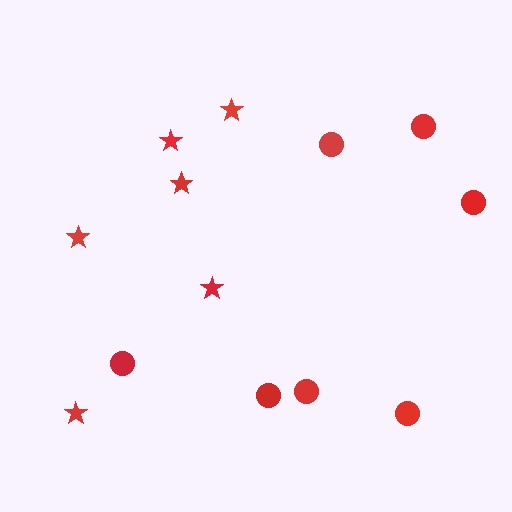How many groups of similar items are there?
There are 2 groups: one group of stars (6) and one group of circles (7).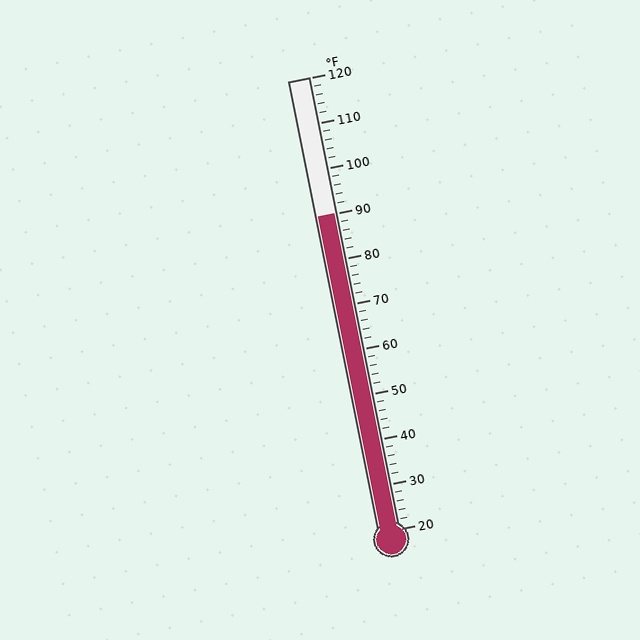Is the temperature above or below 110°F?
The temperature is below 110°F.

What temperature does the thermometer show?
The thermometer shows approximately 90°F.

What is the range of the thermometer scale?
The thermometer scale ranges from 20°F to 120°F.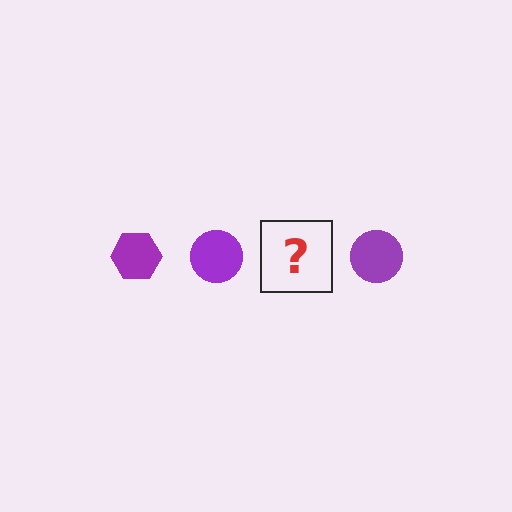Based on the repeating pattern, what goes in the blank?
The blank should be a purple hexagon.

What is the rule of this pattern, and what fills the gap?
The rule is that the pattern cycles through hexagon, circle shapes in purple. The gap should be filled with a purple hexagon.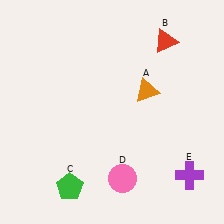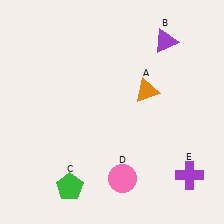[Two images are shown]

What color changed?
The triangle (B) changed from red in Image 1 to purple in Image 2.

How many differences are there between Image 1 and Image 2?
There is 1 difference between the two images.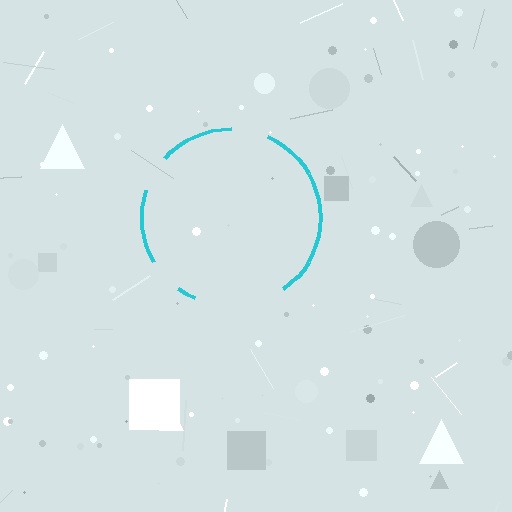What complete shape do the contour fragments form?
The contour fragments form a circle.